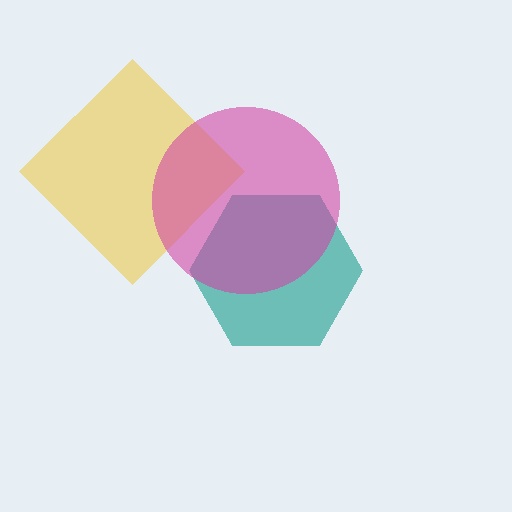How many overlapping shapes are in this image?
There are 3 overlapping shapes in the image.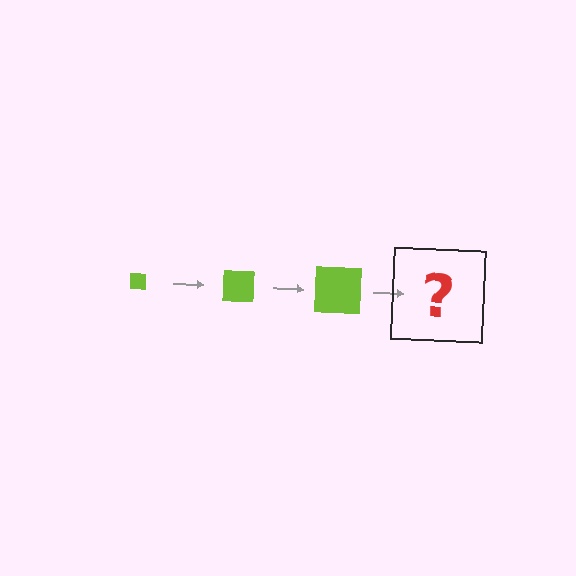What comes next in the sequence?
The next element should be a lime square, larger than the previous one.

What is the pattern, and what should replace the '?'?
The pattern is that the square gets progressively larger each step. The '?' should be a lime square, larger than the previous one.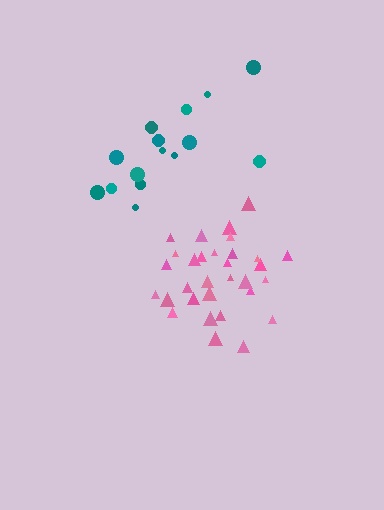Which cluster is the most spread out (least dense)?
Teal.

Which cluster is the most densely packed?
Pink.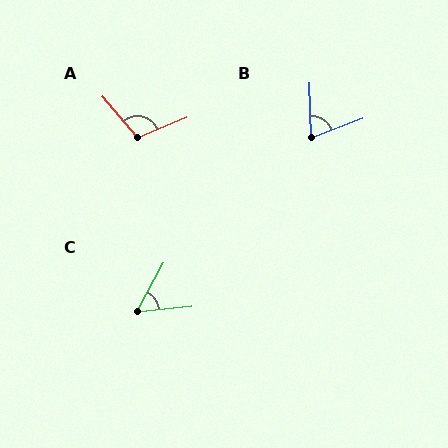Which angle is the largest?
A, at approximately 108 degrees.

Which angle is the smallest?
C, at approximately 56 degrees.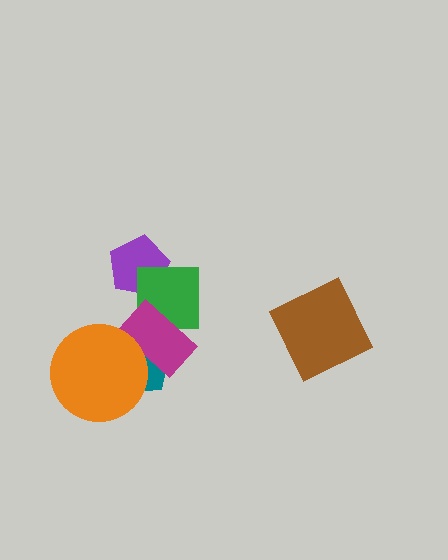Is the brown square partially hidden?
No, no other shape covers it.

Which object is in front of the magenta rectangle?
The orange circle is in front of the magenta rectangle.